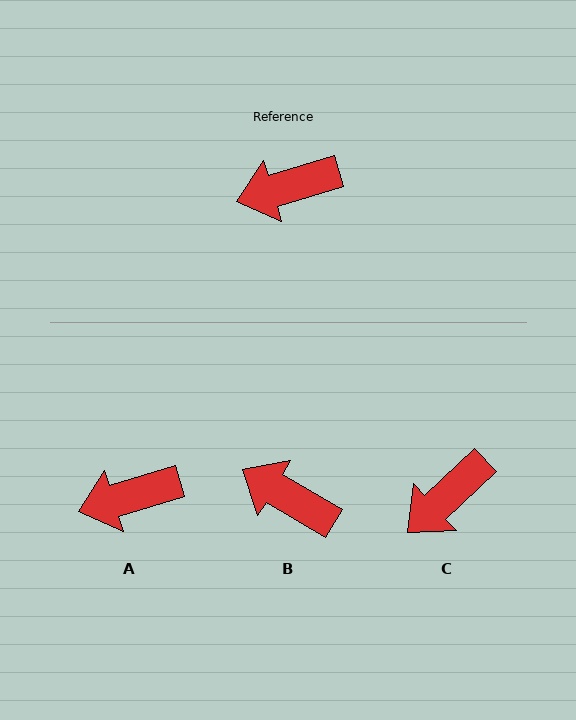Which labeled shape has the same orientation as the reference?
A.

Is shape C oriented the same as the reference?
No, it is off by about 26 degrees.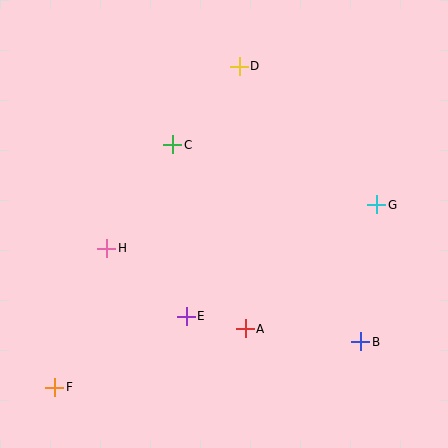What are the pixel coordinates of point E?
Point E is at (186, 316).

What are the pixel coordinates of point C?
Point C is at (173, 145).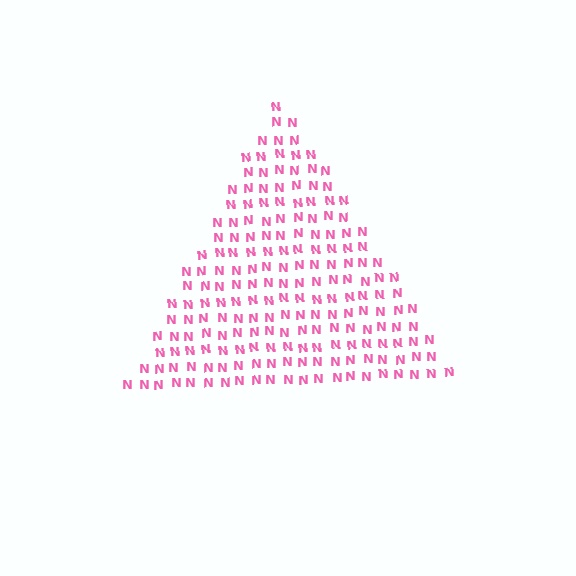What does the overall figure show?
The overall figure shows a triangle.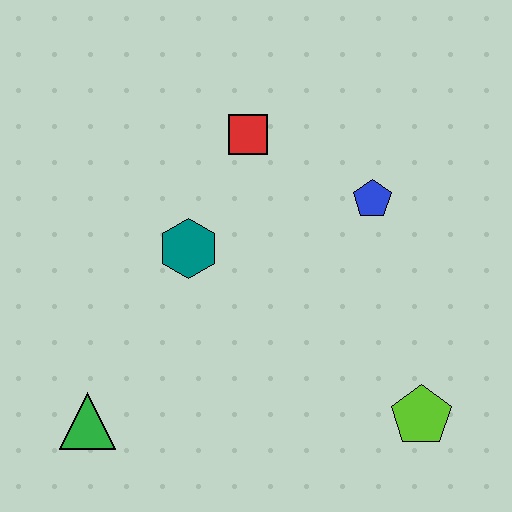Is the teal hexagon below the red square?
Yes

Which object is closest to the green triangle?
The teal hexagon is closest to the green triangle.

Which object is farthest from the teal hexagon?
The lime pentagon is farthest from the teal hexagon.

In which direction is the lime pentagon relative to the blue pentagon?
The lime pentagon is below the blue pentagon.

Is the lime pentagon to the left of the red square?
No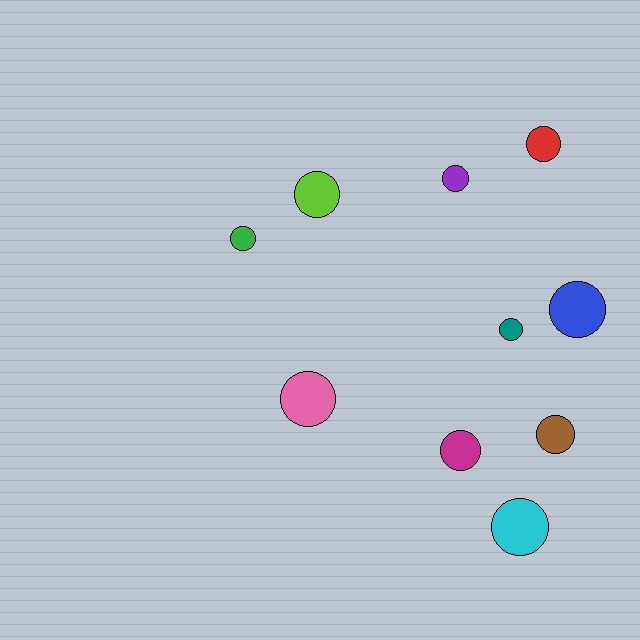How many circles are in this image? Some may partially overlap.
There are 10 circles.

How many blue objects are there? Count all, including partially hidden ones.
There is 1 blue object.